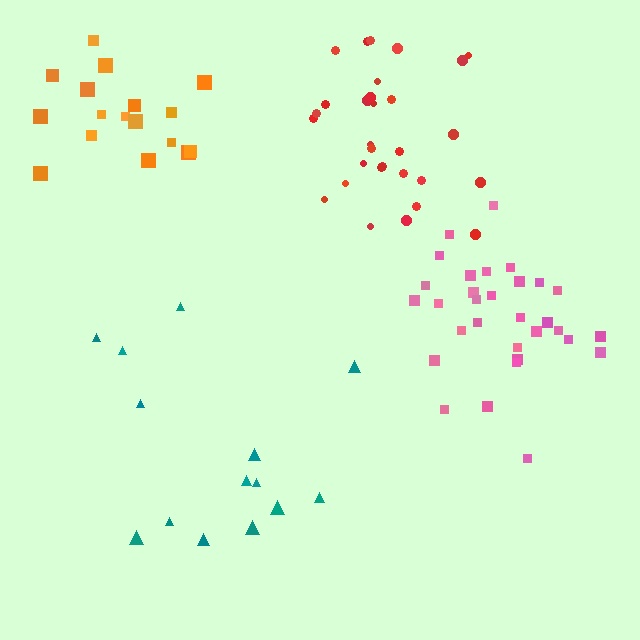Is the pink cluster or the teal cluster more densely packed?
Pink.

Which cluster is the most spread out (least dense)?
Teal.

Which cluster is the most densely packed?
Pink.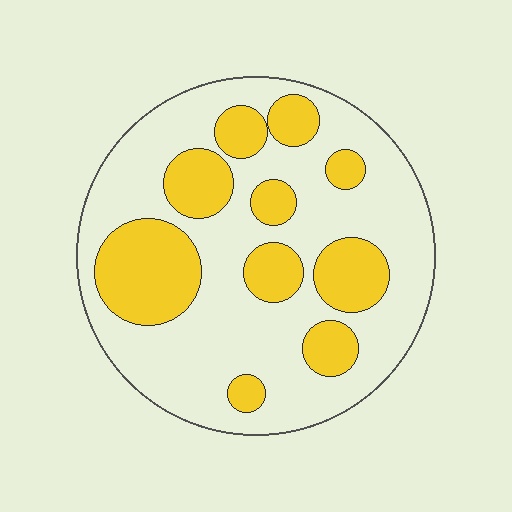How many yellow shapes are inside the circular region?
10.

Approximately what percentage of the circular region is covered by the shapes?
Approximately 30%.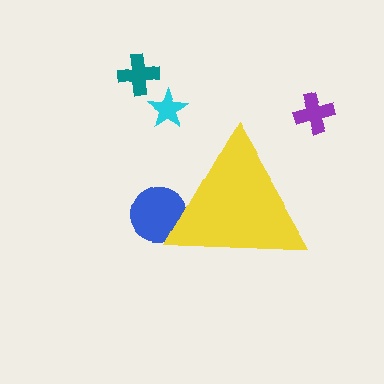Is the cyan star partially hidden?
No, the cyan star is fully visible.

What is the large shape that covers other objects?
A yellow triangle.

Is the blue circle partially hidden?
Yes, the blue circle is partially hidden behind the yellow triangle.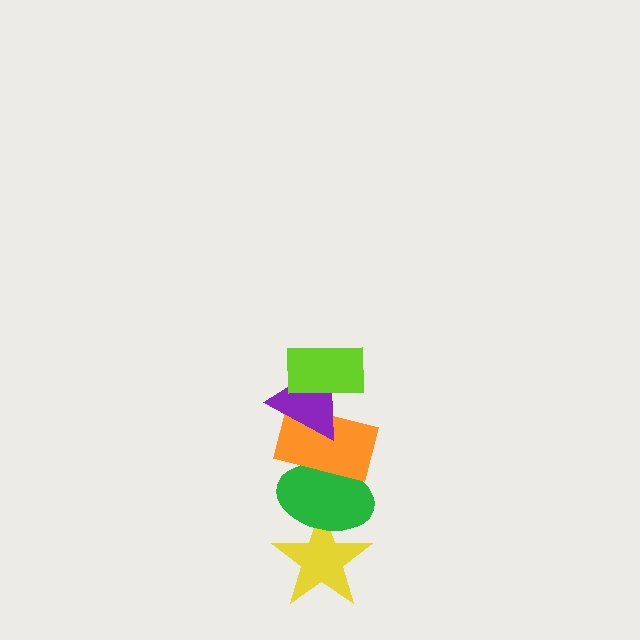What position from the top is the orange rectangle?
The orange rectangle is 3rd from the top.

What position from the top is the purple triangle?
The purple triangle is 2nd from the top.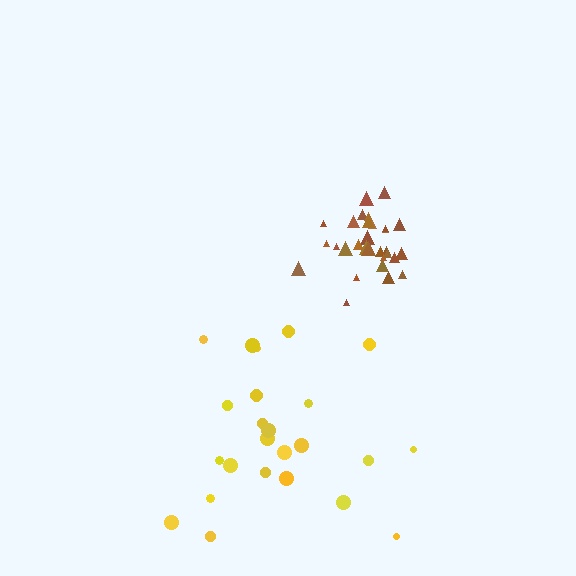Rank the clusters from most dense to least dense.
brown, yellow.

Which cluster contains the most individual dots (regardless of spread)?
Brown (31).